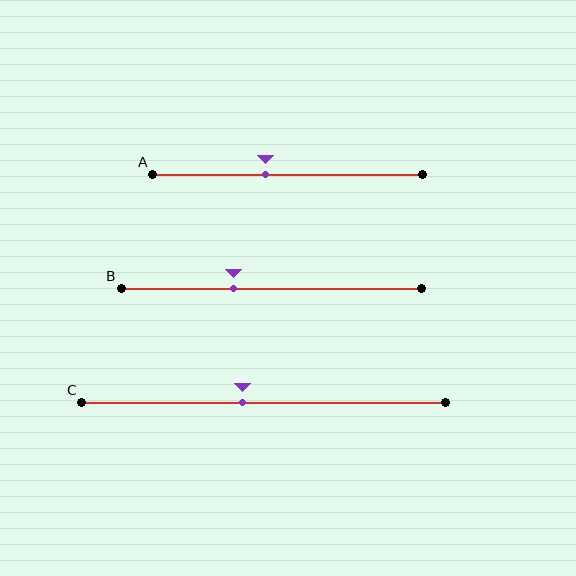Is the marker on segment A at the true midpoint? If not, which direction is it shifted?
No, the marker on segment A is shifted to the left by about 8% of the segment length.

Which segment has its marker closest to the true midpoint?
Segment C has its marker closest to the true midpoint.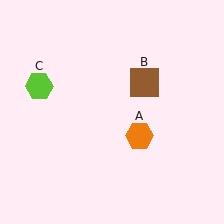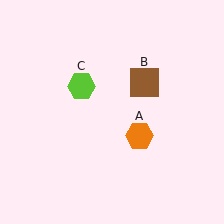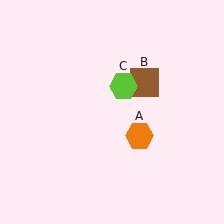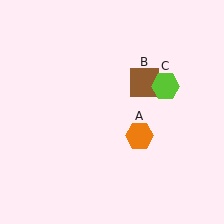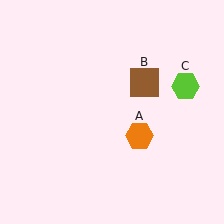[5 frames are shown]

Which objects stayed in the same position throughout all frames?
Orange hexagon (object A) and brown square (object B) remained stationary.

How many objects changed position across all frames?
1 object changed position: lime hexagon (object C).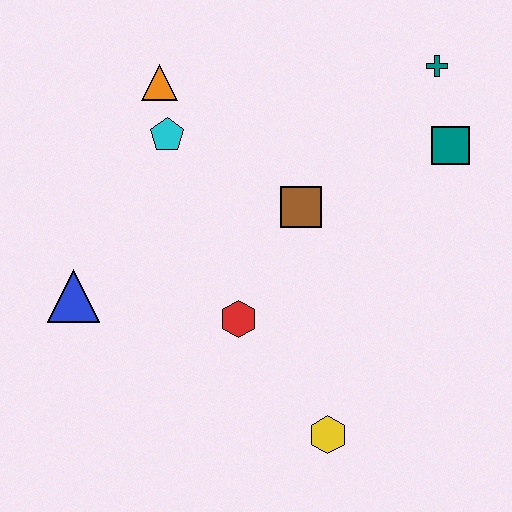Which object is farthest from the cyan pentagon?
The yellow hexagon is farthest from the cyan pentagon.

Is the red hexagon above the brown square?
No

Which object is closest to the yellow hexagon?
The red hexagon is closest to the yellow hexagon.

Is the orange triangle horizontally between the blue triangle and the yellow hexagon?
Yes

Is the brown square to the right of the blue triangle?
Yes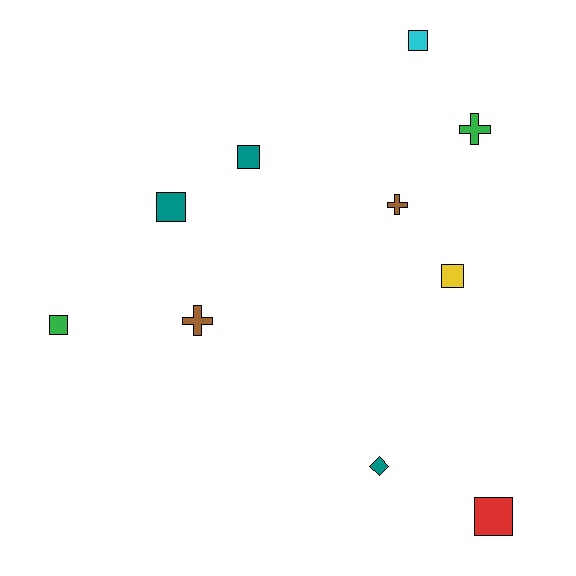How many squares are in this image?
There are 6 squares.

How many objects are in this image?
There are 10 objects.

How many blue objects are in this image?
There are no blue objects.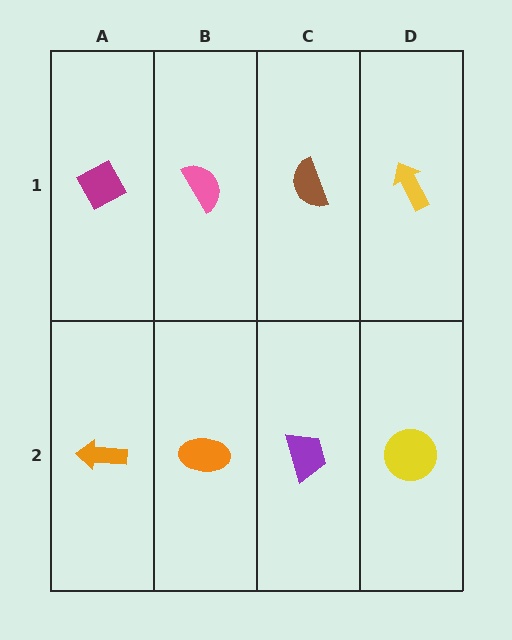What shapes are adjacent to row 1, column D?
A yellow circle (row 2, column D), a brown semicircle (row 1, column C).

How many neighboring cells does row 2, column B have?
3.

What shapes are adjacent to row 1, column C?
A purple trapezoid (row 2, column C), a pink semicircle (row 1, column B), a yellow arrow (row 1, column D).